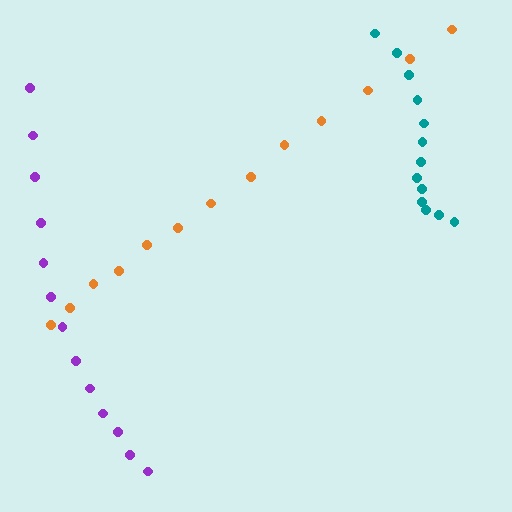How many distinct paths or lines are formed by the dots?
There are 3 distinct paths.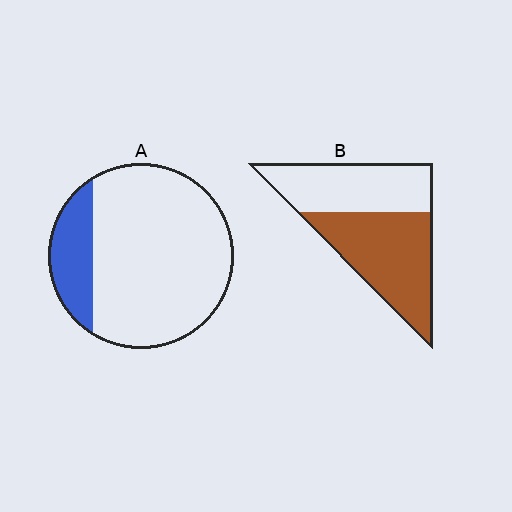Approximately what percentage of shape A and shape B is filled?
A is approximately 20% and B is approximately 55%.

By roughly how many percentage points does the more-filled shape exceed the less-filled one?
By roughly 35 percentage points (B over A).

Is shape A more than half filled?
No.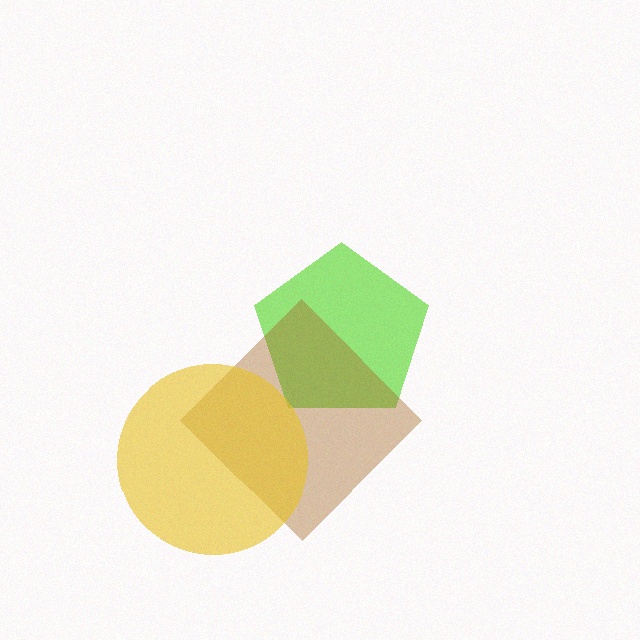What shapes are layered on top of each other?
The layered shapes are: a lime pentagon, a brown diamond, a yellow circle.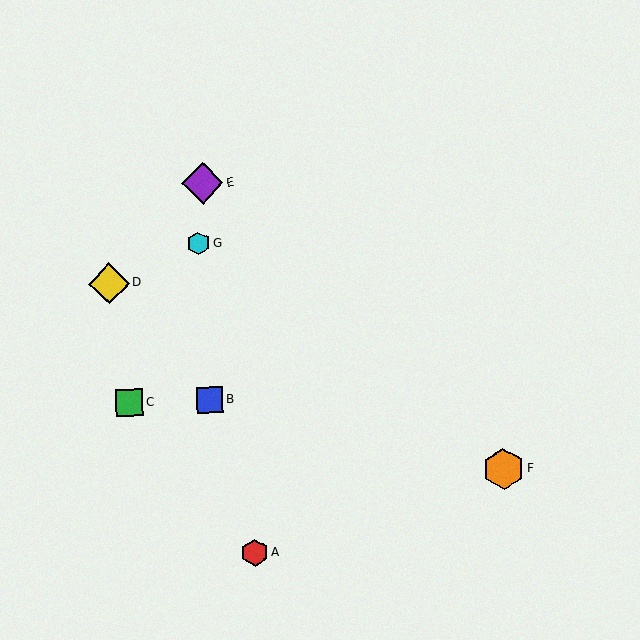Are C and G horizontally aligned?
No, C is at y≈403 and G is at y≈243.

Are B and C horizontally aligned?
Yes, both are at y≈400.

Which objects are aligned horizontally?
Objects B, C are aligned horizontally.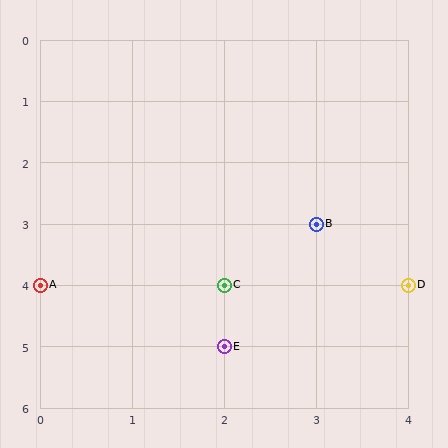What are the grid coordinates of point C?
Point C is at grid coordinates (2, 4).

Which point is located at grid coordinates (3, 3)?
Point B is at (3, 3).